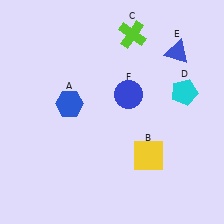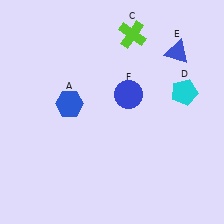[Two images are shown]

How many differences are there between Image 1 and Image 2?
There is 1 difference between the two images.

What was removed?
The yellow square (B) was removed in Image 2.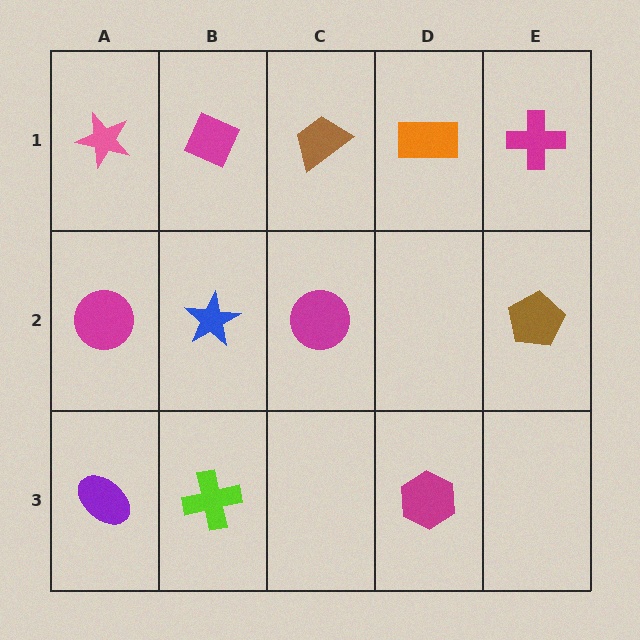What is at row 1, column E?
A magenta cross.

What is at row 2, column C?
A magenta circle.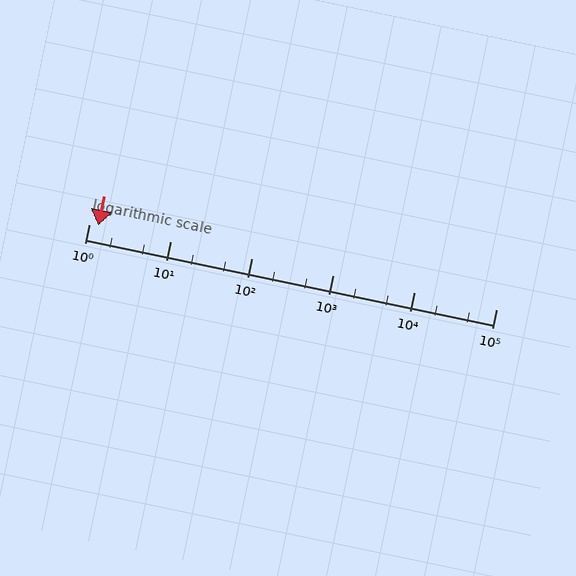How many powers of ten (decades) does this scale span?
The scale spans 5 decades, from 1 to 100000.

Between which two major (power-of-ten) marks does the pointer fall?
The pointer is between 1 and 10.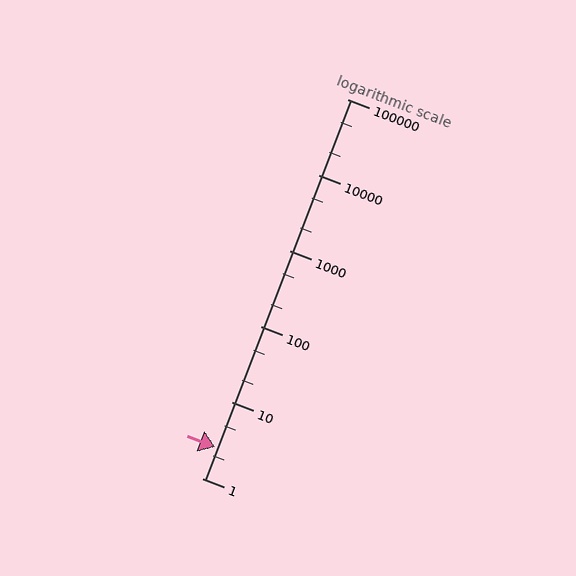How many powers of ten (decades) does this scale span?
The scale spans 5 decades, from 1 to 100000.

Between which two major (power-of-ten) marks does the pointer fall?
The pointer is between 1 and 10.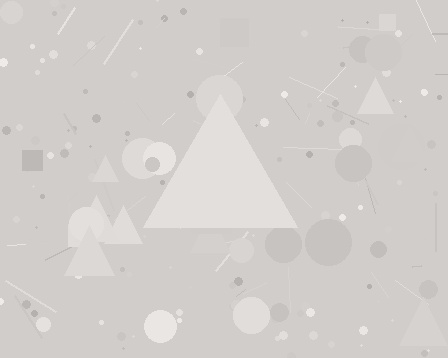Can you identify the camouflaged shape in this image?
The camouflaged shape is a triangle.